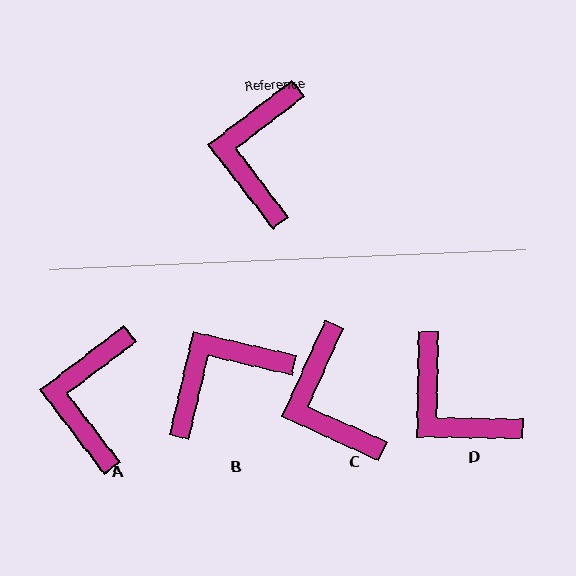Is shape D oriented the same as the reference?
No, it is off by about 52 degrees.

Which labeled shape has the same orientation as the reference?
A.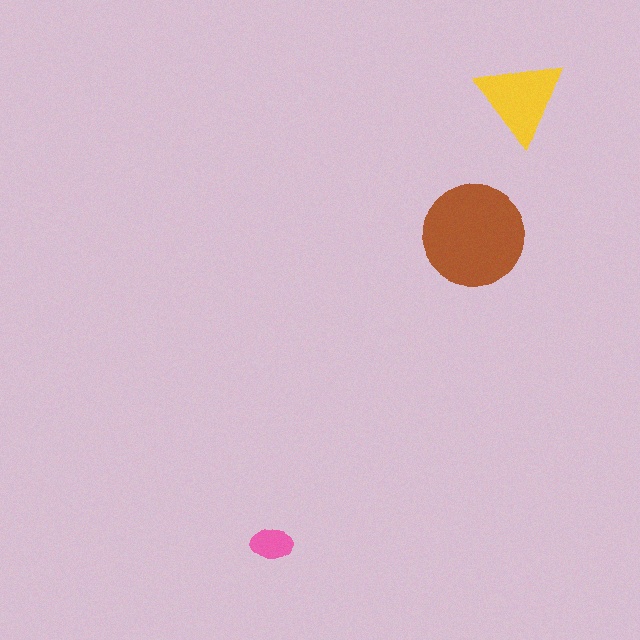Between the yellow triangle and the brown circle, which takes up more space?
The brown circle.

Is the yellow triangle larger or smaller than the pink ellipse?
Larger.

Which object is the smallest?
The pink ellipse.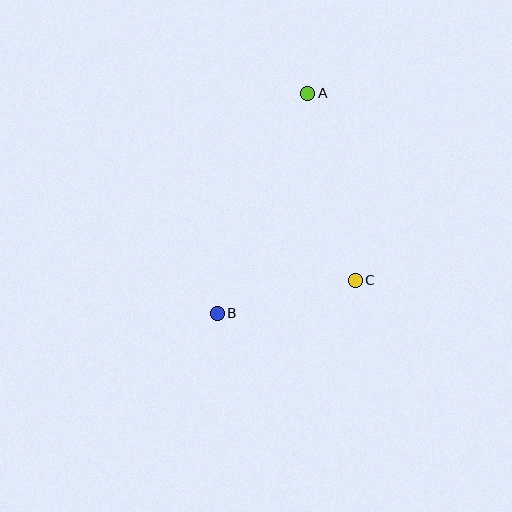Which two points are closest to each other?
Points B and C are closest to each other.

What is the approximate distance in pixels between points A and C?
The distance between A and C is approximately 193 pixels.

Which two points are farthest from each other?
Points A and B are farthest from each other.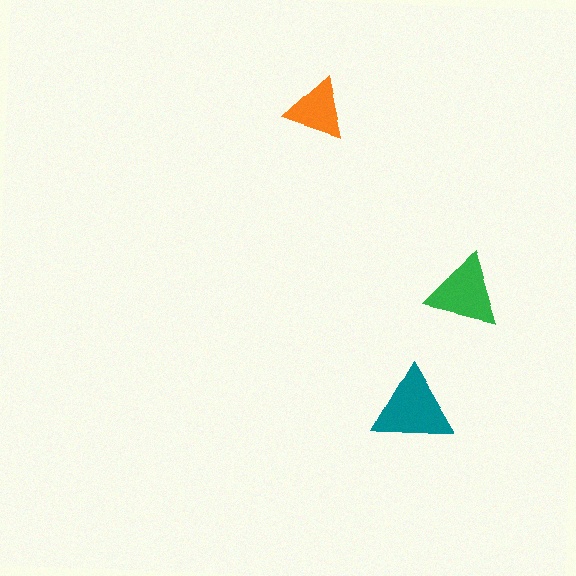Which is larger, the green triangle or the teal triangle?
The teal one.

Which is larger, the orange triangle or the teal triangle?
The teal one.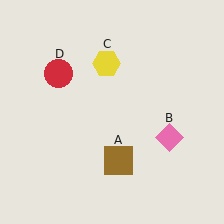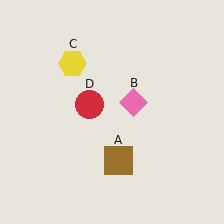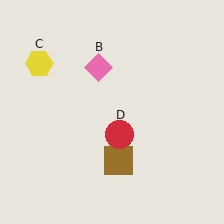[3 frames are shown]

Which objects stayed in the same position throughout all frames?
Brown square (object A) remained stationary.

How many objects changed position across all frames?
3 objects changed position: pink diamond (object B), yellow hexagon (object C), red circle (object D).